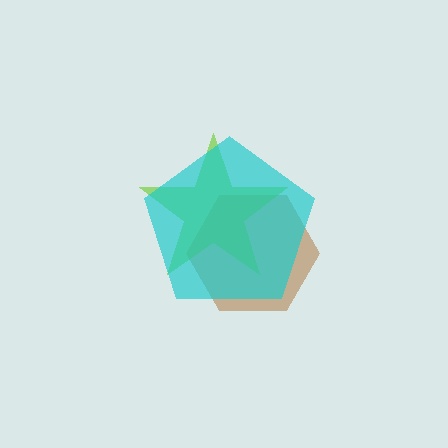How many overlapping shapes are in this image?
There are 3 overlapping shapes in the image.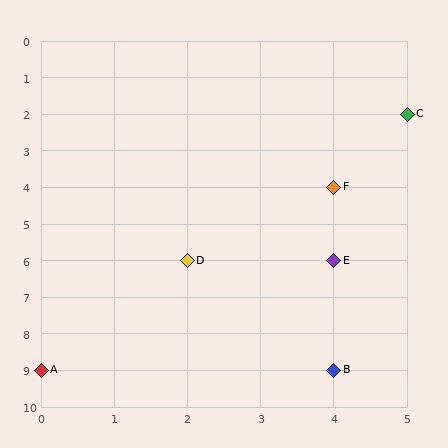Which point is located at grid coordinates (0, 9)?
Point A is at (0, 9).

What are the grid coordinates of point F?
Point F is at grid coordinates (4, 4).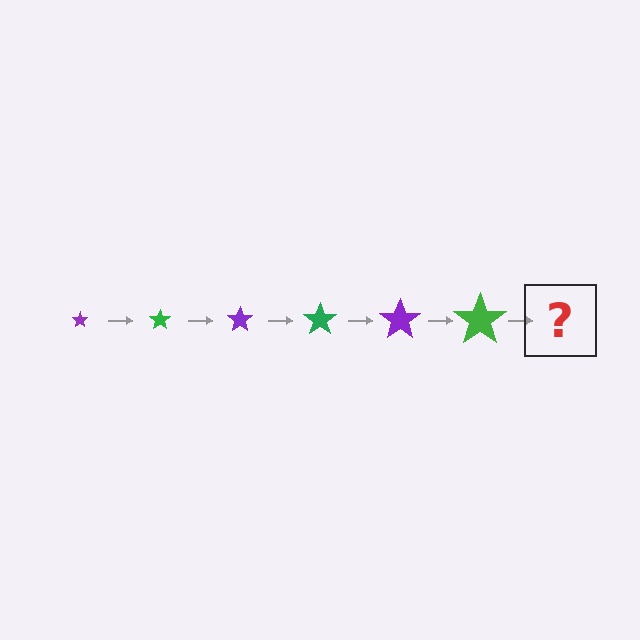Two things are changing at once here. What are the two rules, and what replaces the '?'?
The two rules are that the star grows larger each step and the color cycles through purple and green. The '?' should be a purple star, larger than the previous one.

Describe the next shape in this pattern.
It should be a purple star, larger than the previous one.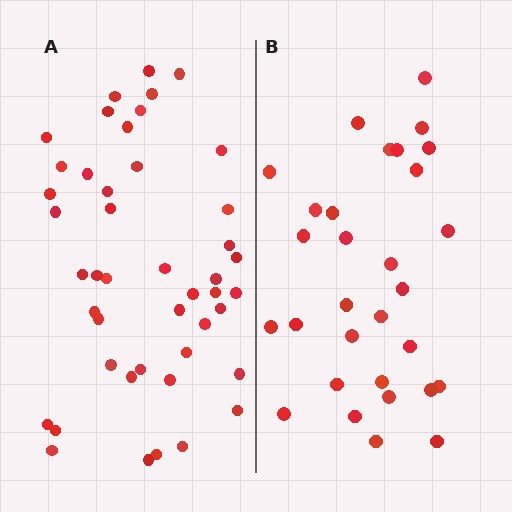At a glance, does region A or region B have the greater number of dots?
Region A (the left region) has more dots.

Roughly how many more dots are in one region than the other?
Region A has approximately 15 more dots than region B.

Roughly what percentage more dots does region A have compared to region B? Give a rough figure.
About 50% more.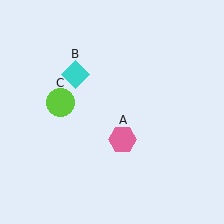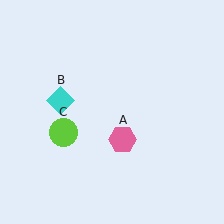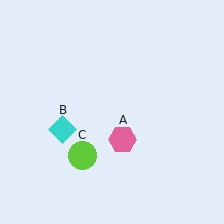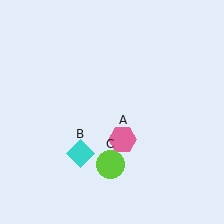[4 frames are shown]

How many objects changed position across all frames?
2 objects changed position: cyan diamond (object B), lime circle (object C).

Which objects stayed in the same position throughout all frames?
Pink hexagon (object A) remained stationary.